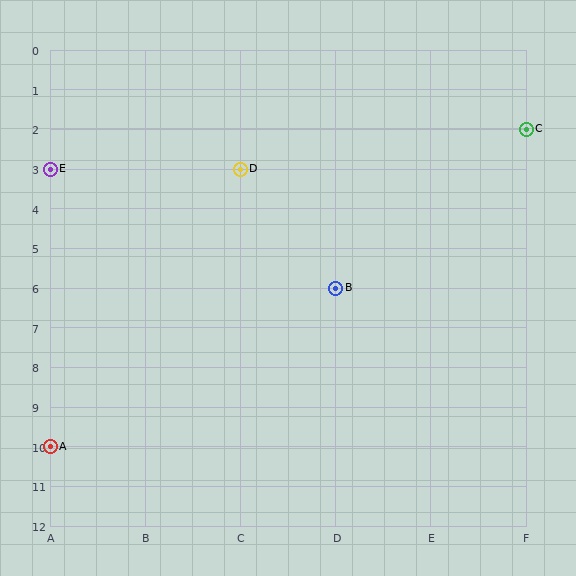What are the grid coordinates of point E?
Point E is at grid coordinates (A, 3).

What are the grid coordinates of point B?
Point B is at grid coordinates (D, 6).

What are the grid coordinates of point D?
Point D is at grid coordinates (C, 3).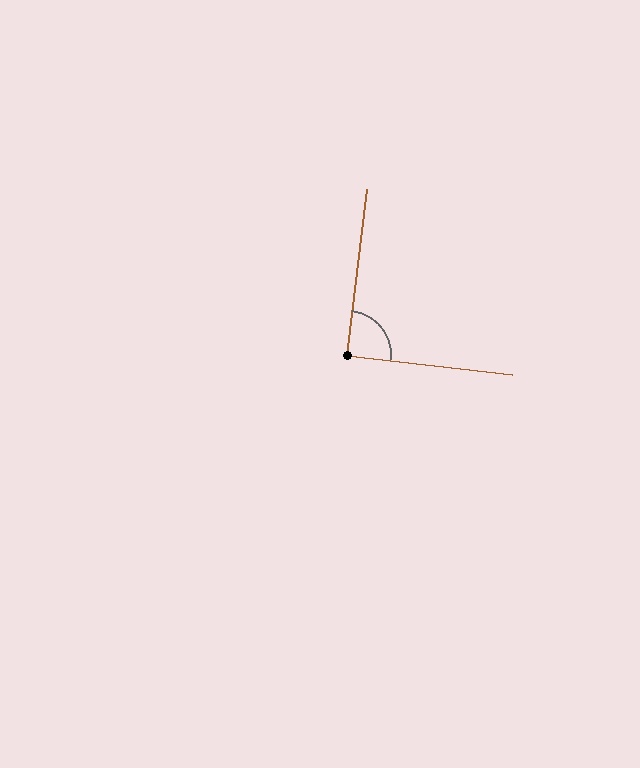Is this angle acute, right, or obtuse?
It is approximately a right angle.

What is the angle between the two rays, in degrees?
Approximately 90 degrees.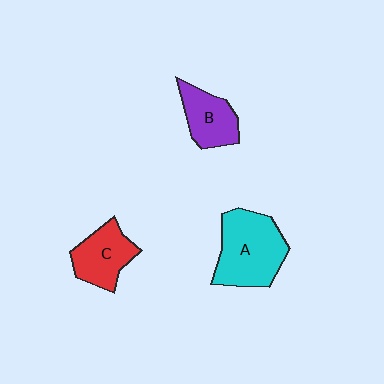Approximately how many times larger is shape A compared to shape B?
Approximately 1.7 times.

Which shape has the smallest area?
Shape B (purple).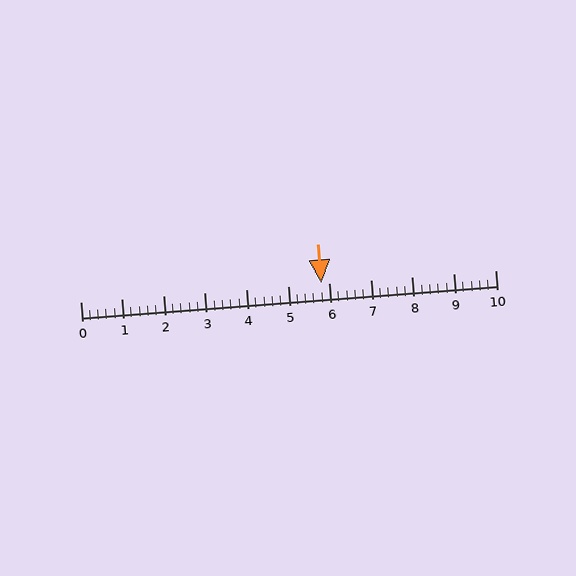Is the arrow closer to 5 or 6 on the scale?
The arrow is closer to 6.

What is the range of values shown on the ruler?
The ruler shows values from 0 to 10.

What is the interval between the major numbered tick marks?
The major tick marks are spaced 1 units apart.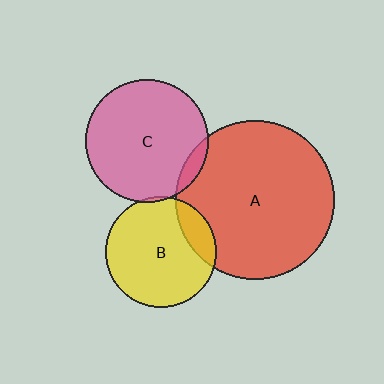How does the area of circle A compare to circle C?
Approximately 1.7 times.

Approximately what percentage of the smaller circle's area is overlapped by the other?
Approximately 5%.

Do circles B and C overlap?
Yes.